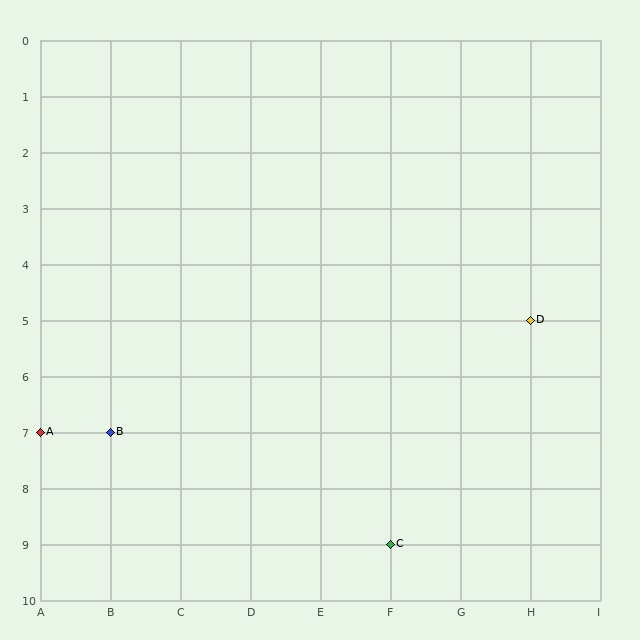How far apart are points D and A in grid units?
Points D and A are 7 columns and 2 rows apart (about 7.3 grid units diagonally).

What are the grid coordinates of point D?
Point D is at grid coordinates (H, 5).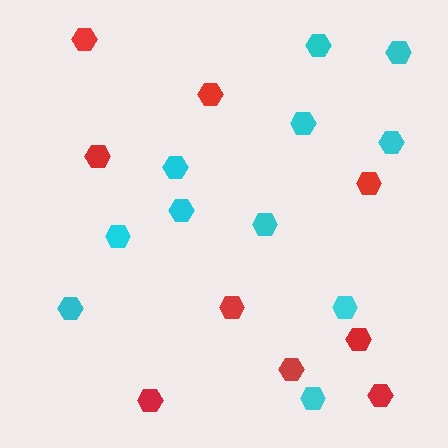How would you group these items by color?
There are 2 groups: one group of cyan hexagons (11) and one group of red hexagons (9).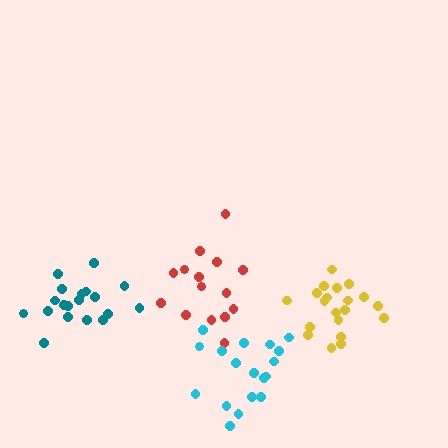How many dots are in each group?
Group 1: 19 dots, Group 2: 20 dots, Group 3: 15 dots, Group 4: 18 dots (72 total).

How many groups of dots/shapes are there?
There are 4 groups.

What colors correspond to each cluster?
The clusters are colored: teal, yellow, red, cyan.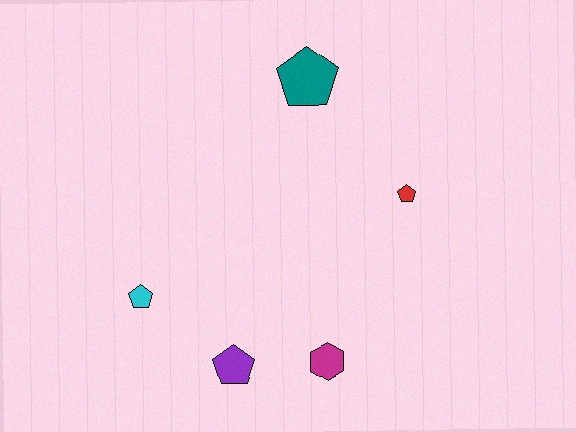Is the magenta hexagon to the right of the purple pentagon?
Yes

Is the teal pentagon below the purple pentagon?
No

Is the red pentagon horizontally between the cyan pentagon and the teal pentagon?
No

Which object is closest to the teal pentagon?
The red pentagon is closest to the teal pentagon.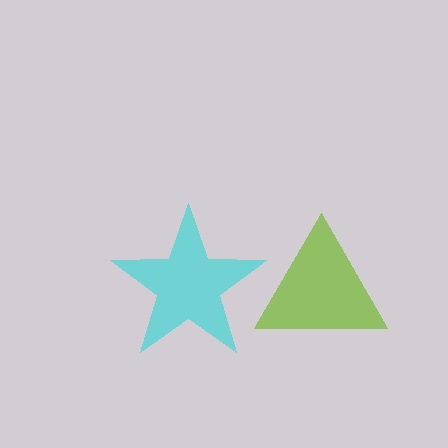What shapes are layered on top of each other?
The layered shapes are: a lime triangle, a cyan star.